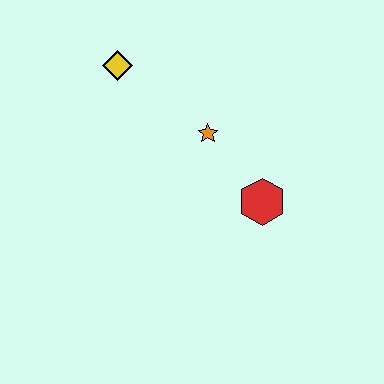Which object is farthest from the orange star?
The yellow diamond is farthest from the orange star.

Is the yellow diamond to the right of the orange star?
No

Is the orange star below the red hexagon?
No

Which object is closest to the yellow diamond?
The orange star is closest to the yellow diamond.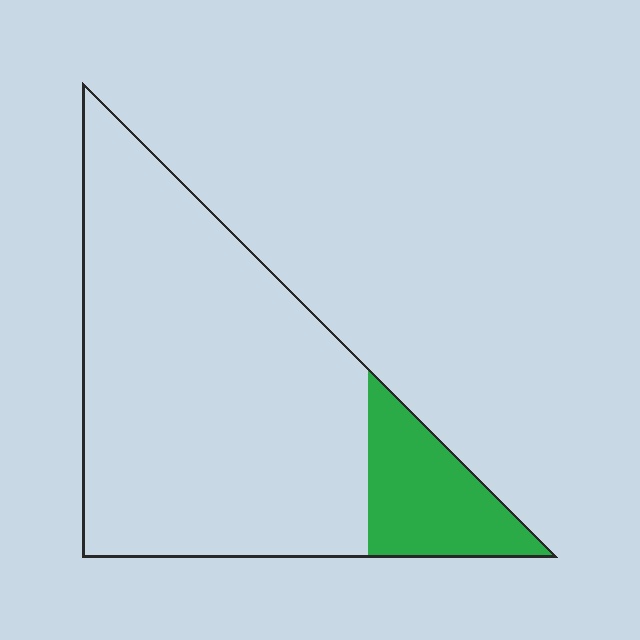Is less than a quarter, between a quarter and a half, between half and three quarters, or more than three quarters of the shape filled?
Less than a quarter.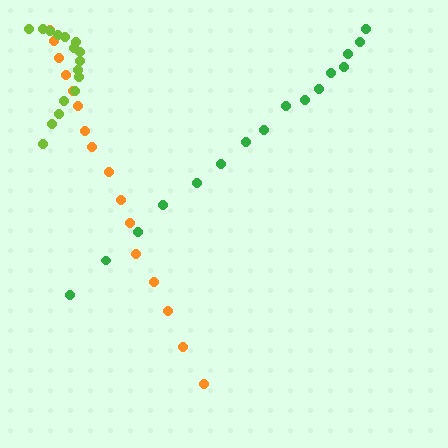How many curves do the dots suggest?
There are 3 distinct paths.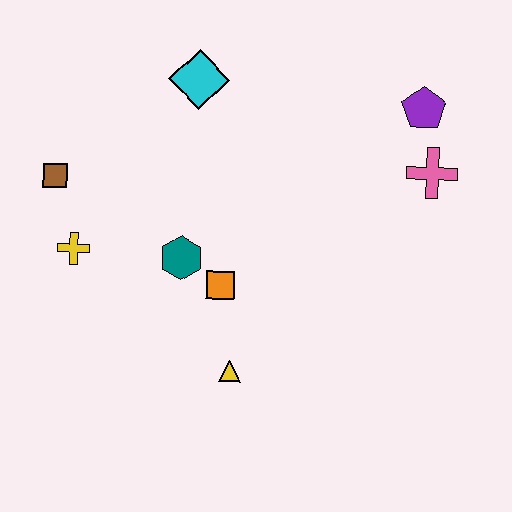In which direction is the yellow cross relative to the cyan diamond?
The yellow cross is below the cyan diamond.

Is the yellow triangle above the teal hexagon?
No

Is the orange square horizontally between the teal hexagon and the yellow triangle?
Yes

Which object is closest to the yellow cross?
The brown square is closest to the yellow cross.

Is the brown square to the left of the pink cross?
Yes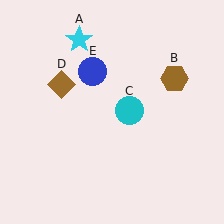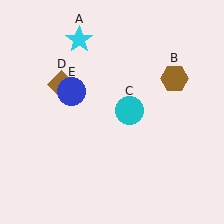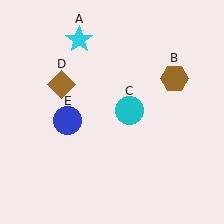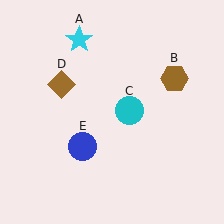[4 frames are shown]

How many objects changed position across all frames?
1 object changed position: blue circle (object E).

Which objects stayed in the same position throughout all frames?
Cyan star (object A) and brown hexagon (object B) and cyan circle (object C) and brown diamond (object D) remained stationary.